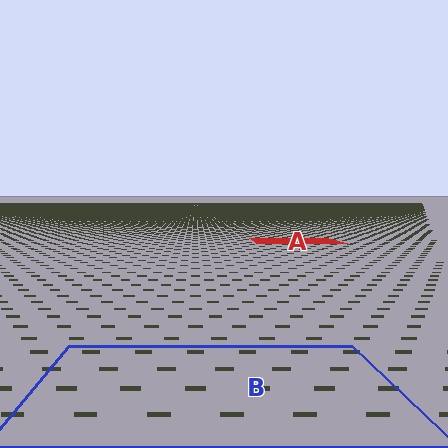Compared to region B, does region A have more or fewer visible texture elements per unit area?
Region A has more texture elements per unit area — they are packed more densely because it is farther away.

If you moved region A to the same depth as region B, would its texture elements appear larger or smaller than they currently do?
They would appear larger. At a closer depth, the same texture elements are projected at a bigger on-screen size.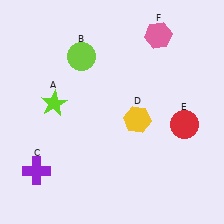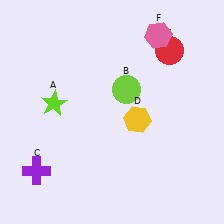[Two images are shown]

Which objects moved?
The objects that moved are: the lime circle (B), the red circle (E).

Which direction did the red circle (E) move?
The red circle (E) moved up.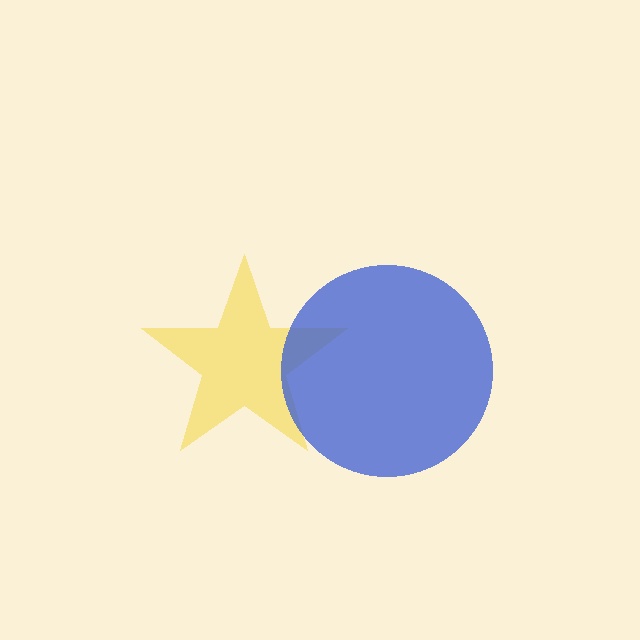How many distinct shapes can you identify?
There are 2 distinct shapes: a yellow star, a blue circle.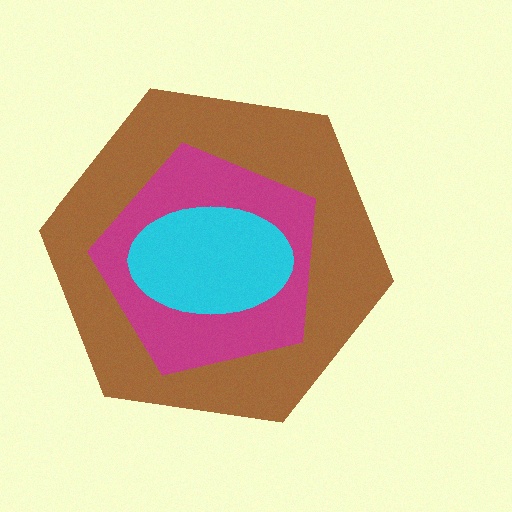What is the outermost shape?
The brown hexagon.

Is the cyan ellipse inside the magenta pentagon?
Yes.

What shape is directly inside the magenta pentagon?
The cyan ellipse.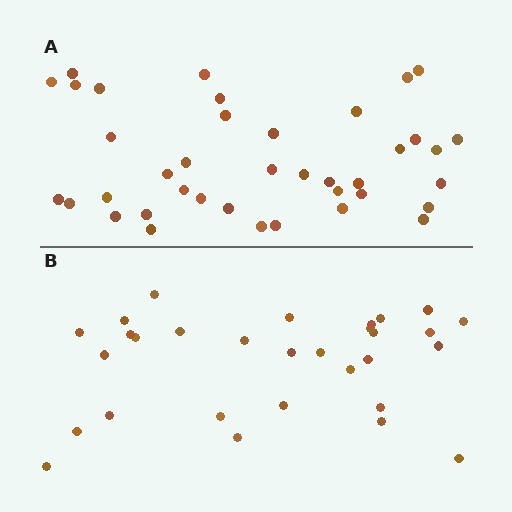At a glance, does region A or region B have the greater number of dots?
Region A (the top region) has more dots.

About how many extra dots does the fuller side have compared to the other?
Region A has roughly 8 or so more dots than region B.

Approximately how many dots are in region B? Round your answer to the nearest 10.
About 30 dots.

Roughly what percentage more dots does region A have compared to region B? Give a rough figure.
About 30% more.